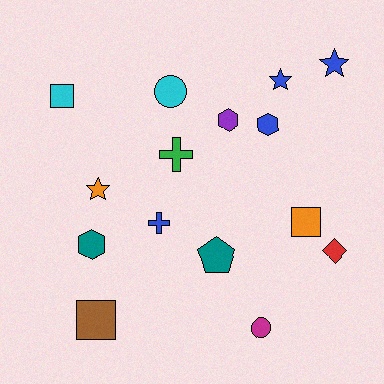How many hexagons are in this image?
There are 3 hexagons.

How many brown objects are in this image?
There is 1 brown object.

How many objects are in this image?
There are 15 objects.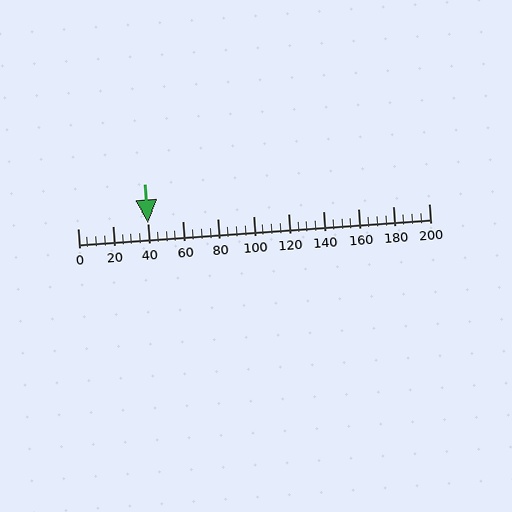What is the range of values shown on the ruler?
The ruler shows values from 0 to 200.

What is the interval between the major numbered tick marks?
The major tick marks are spaced 20 units apart.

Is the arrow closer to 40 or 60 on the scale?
The arrow is closer to 40.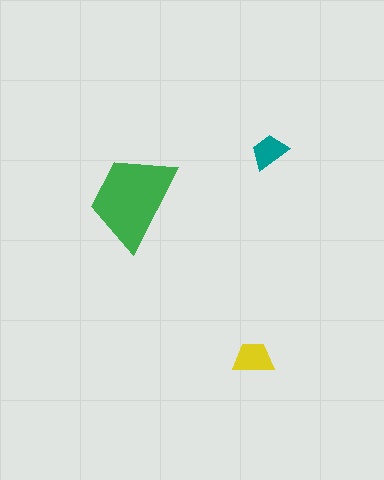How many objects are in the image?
There are 3 objects in the image.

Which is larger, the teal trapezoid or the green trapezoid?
The green one.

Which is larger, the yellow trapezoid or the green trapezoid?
The green one.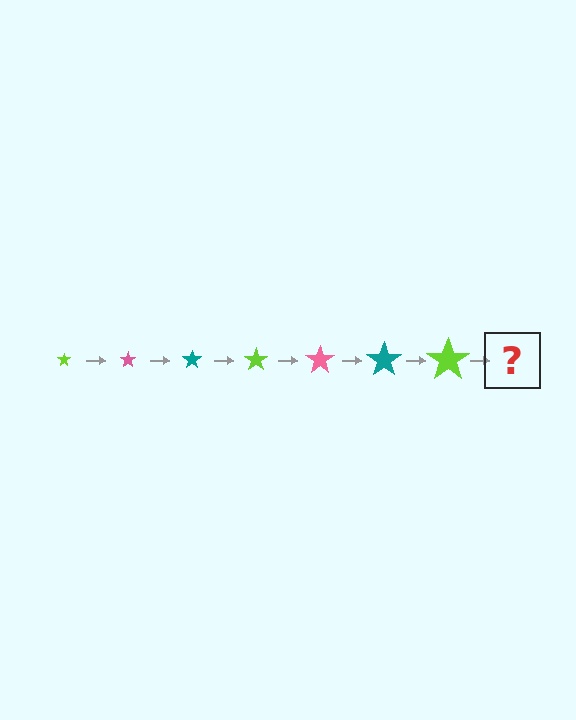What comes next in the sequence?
The next element should be a pink star, larger than the previous one.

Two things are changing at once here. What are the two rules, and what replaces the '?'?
The two rules are that the star grows larger each step and the color cycles through lime, pink, and teal. The '?' should be a pink star, larger than the previous one.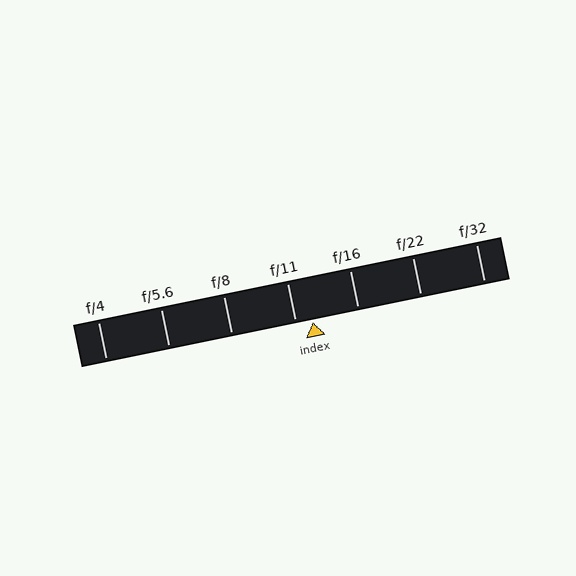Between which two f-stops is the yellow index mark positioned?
The index mark is between f/11 and f/16.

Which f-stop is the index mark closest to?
The index mark is closest to f/11.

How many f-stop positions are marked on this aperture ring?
There are 7 f-stop positions marked.